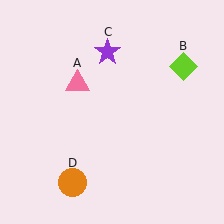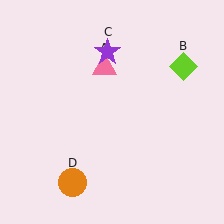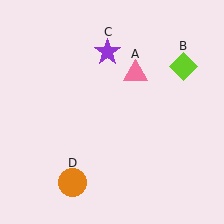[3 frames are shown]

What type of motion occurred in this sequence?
The pink triangle (object A) rotated clockwise around the center of the scene.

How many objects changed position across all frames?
1 object changed position: pink triangle (object A).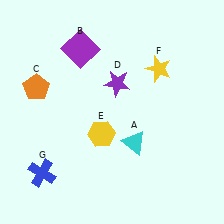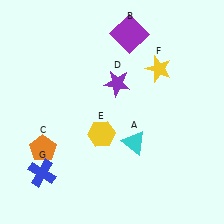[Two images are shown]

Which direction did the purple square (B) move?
The purple square (B) moved right.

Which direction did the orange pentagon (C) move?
The orange pentagon (C) moved down.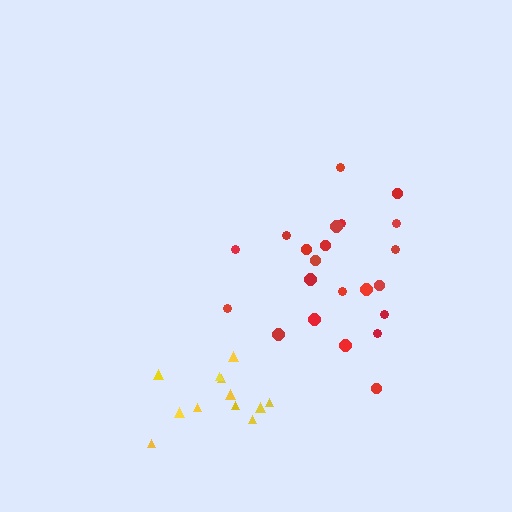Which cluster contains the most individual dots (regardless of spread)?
Red (22).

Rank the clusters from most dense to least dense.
yellow, red.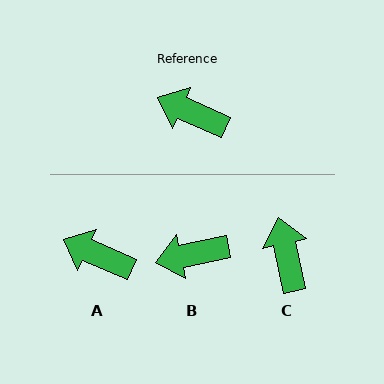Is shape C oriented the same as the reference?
No, it is off by about 54 degrees.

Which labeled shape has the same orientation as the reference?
A.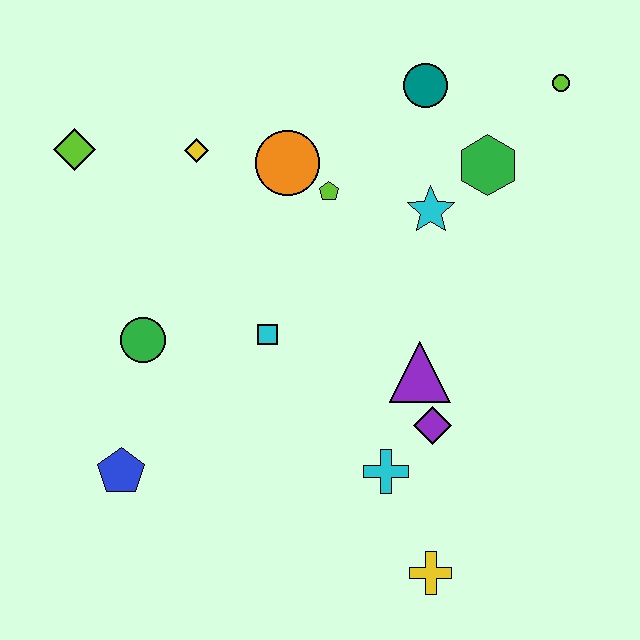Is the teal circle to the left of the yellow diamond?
No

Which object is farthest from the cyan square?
The lime circle is farthest from the cyan square.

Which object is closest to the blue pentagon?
The green circle is closest to the blue pentagon.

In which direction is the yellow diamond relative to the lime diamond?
The yellow diamond is to the right of the lime diamond.